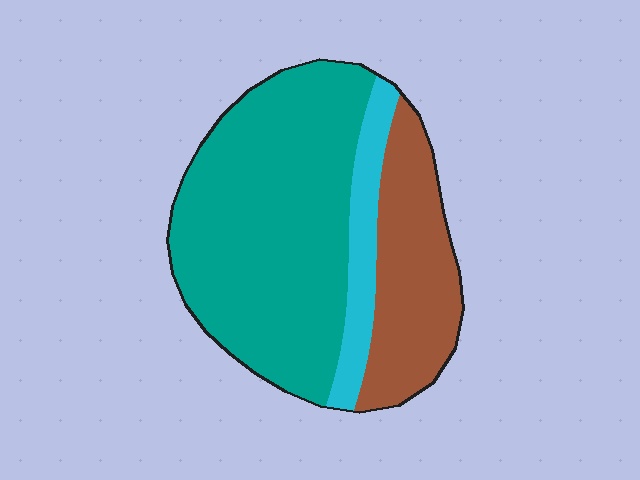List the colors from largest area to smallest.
From largest to smallest: teal, brown, cyan.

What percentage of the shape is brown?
Brown takes up about one quarter (1/4) of the shape.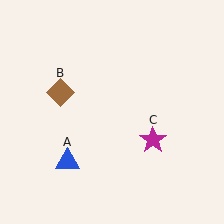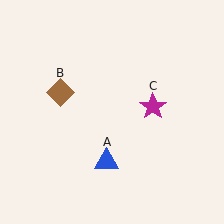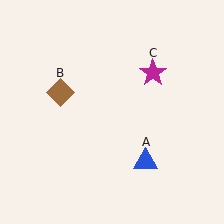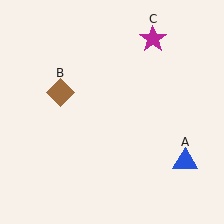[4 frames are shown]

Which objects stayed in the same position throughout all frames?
Brown diamond (object B) remained stationary.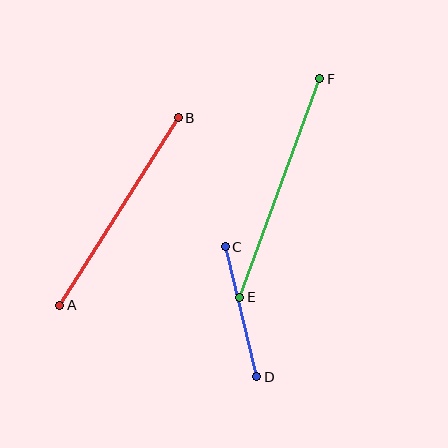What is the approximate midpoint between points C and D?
The midpoint is at approximately (241, 312) pixels.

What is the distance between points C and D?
The distance is approximately 134 pixels.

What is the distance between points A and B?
The distance is approximately 222 pixels.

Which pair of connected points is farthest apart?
Points E and F are farthest apart.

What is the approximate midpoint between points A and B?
The midpoint is at approximately (119, 212) pixels.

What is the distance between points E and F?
The distance is approximately 233 pixels.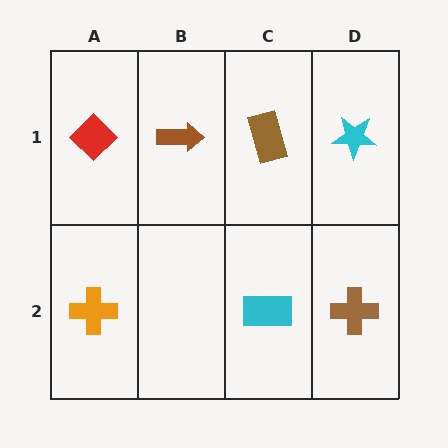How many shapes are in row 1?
4 shapes.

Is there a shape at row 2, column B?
No, that cell is empty.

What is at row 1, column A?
A red diamond.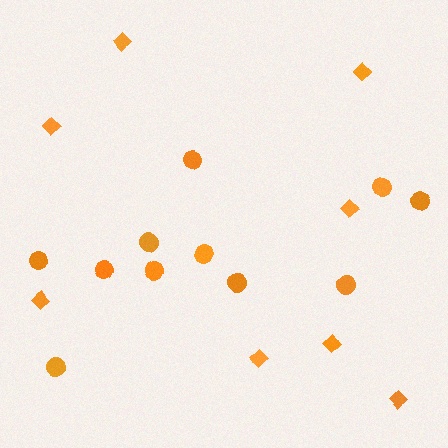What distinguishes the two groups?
There are 2 groups: one group of diamonds (8) and one group of circles (11).